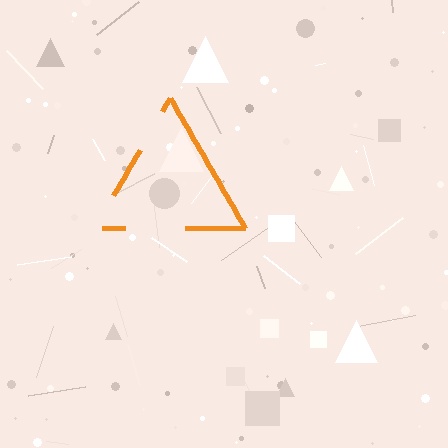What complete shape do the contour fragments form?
The contour fragments form a triangle.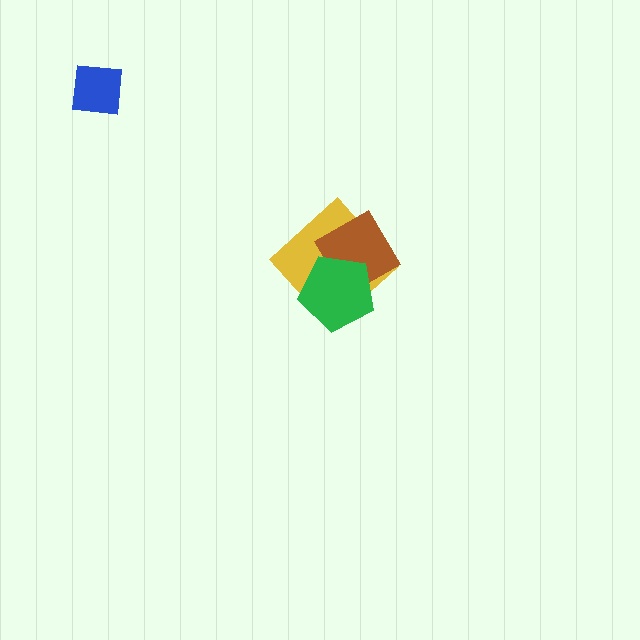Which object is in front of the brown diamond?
The green pentagon is in front of the brown diamond.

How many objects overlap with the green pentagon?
2 objects overlap with the green pentagon.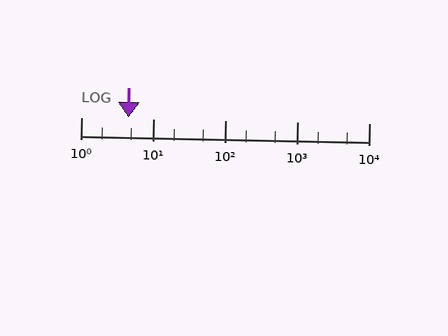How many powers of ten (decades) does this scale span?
The scale spans 4 decades, from 1 to 10000.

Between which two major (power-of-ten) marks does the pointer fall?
The pointer is between 1 and 10.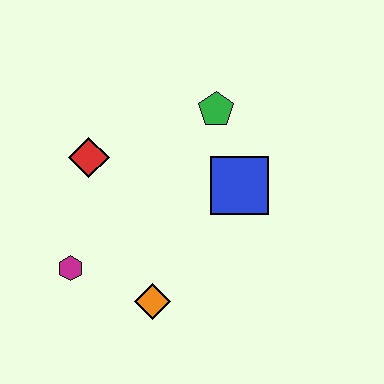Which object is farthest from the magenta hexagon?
The green pentagon is farthest from the magenta hexagon.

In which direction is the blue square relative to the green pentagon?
The blue square is below the green pentagon.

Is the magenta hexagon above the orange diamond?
Yes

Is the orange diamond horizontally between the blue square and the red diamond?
Yes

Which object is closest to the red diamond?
The magenta hexagon is closest to the red diamond.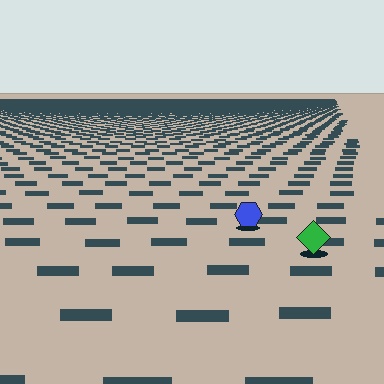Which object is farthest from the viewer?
The blue hexagon is farthest from the viewer. It appears smaller and the ground texture around it is denser.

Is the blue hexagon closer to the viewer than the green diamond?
No. The green diamond is closer — you can tell from the texture gradient: the ground texture is coarser near it.